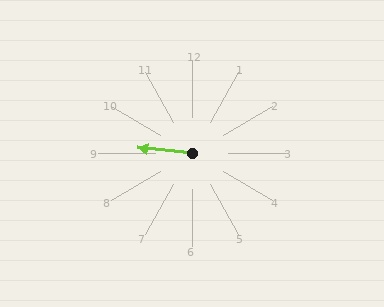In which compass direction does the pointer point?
West.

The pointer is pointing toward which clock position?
Roughly 9 o'clock.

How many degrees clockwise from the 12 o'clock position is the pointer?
Approximately 276 degrees.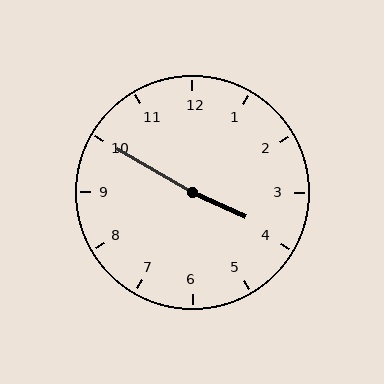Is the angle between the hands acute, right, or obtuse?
It is obtuse.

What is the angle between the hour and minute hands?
Approximately 175 degrees.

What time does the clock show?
3:50.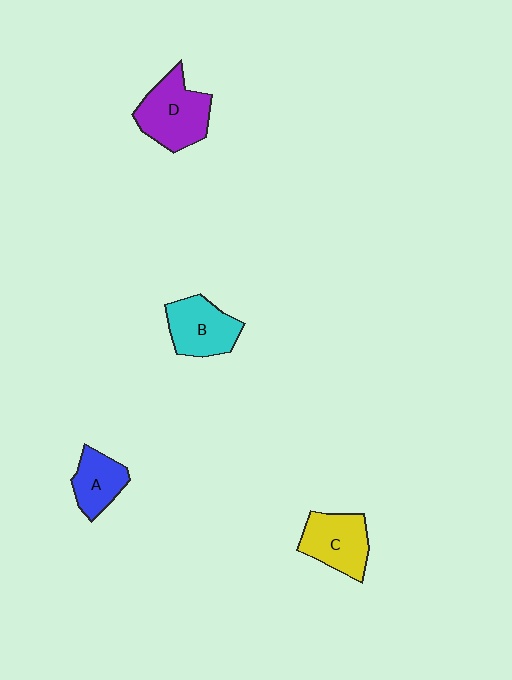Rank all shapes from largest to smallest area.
From largest to smallest: D (purple), C (yellow), B (cyan), A (blue).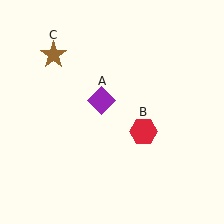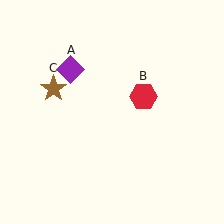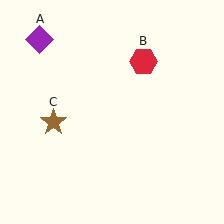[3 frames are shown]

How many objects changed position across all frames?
3 objects changed position: purple diamond (object A), red hexagon (object B), brown star (object C).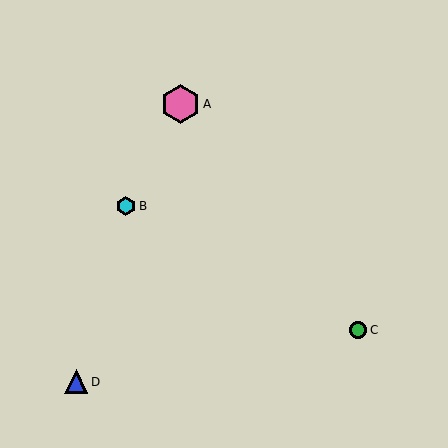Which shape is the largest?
The pink hexagon (labeled A) is the largest.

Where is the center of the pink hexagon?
The center of the pink hexagon is at (181, 104).